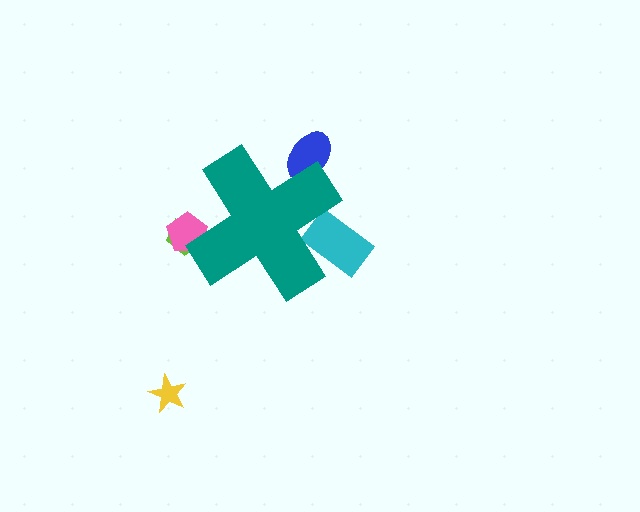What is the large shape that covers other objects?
A teal cross.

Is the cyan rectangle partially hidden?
Yes, the cyan rectangle is partially hidden behind the teal cross.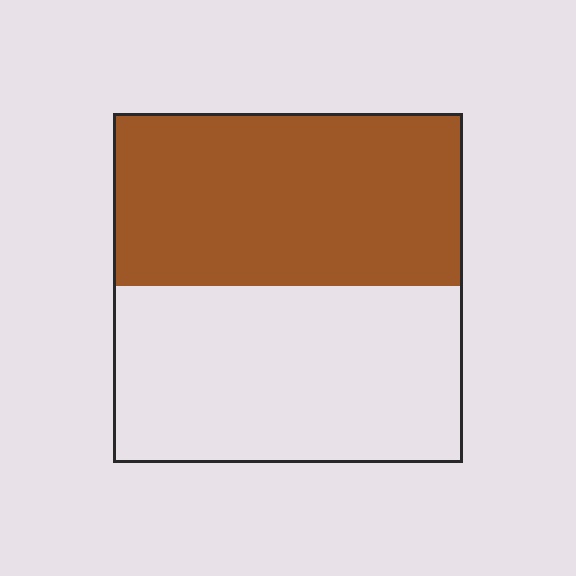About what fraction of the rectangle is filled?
About one half (1/2).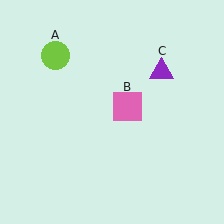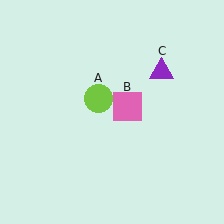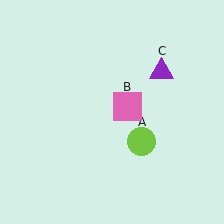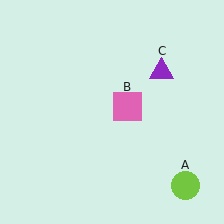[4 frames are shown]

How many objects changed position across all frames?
1 object changed position: lime circle (object A).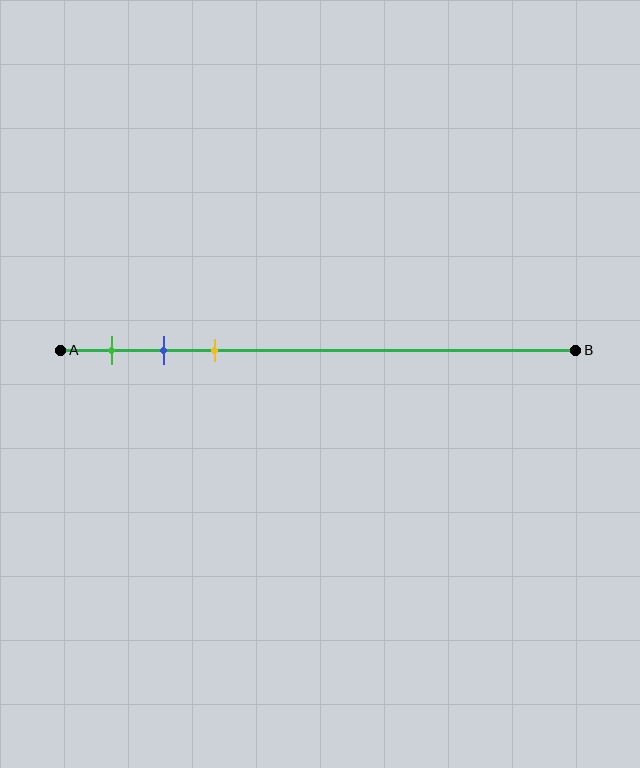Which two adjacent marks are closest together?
The blue and yellow marks are the closest adjacent pair.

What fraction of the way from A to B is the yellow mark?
The yellow mark is approximately 30% (0.3) of the way from A to B.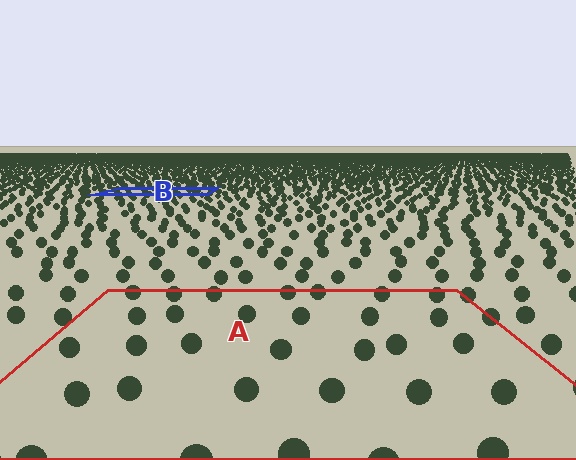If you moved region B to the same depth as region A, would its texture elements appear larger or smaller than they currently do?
They would appear larger. At a closer depth, the same texture elements are projected at a bigger on-screen size.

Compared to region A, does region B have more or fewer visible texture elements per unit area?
Region B has more texture elements per unit area — they are packed more densely because it is farther away.